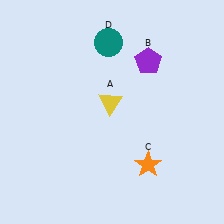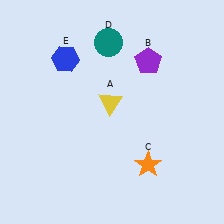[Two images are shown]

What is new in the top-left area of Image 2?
A blue hexagon (E) was added in the top-left area of Image 2.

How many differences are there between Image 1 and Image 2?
There is 1 difference between the two images.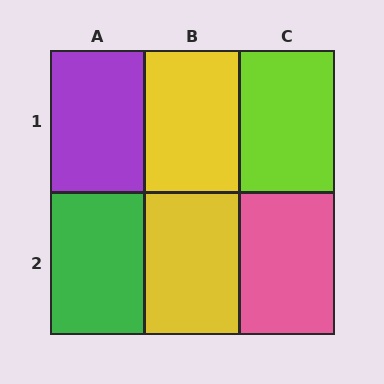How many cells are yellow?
2 cells are yellow.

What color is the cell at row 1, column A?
Purple.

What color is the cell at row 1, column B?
Yellow.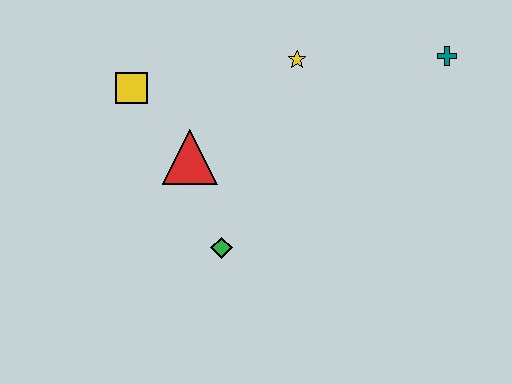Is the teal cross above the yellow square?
Yes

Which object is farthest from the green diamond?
The teal cross is farthest from the green diamond.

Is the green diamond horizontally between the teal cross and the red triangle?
Yes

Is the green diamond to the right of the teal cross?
No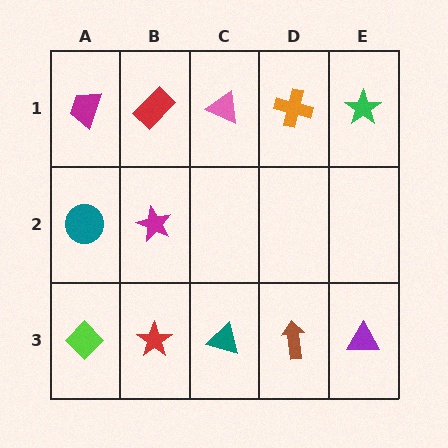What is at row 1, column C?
A pink triangle.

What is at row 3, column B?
A red star.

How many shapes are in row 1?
5 shapes.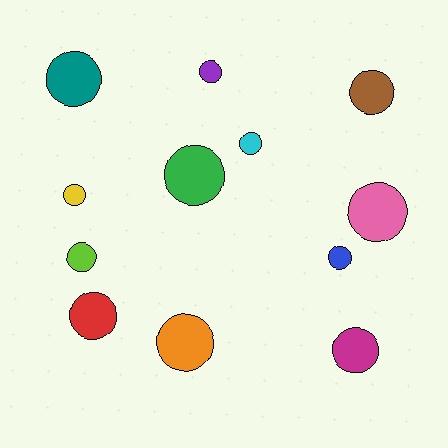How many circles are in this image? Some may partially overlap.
There are 12 circles.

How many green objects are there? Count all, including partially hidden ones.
There is 1 green object.